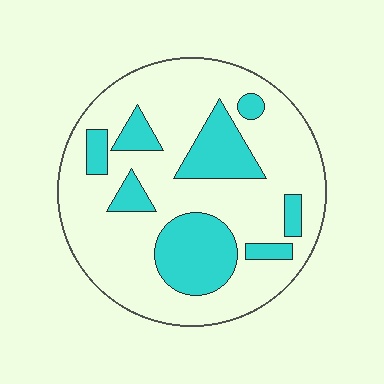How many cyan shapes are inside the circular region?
8.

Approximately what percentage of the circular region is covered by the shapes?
Approximately 25%.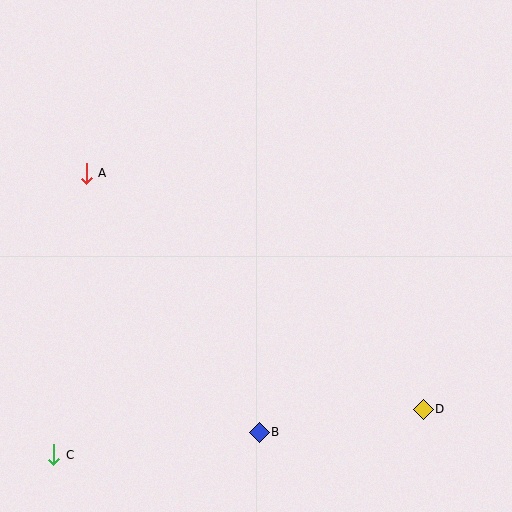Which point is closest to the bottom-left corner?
Point C is closest to the bottom-left corner.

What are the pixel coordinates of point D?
Point D is at (423, 409).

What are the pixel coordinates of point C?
Point C is at (54, 455).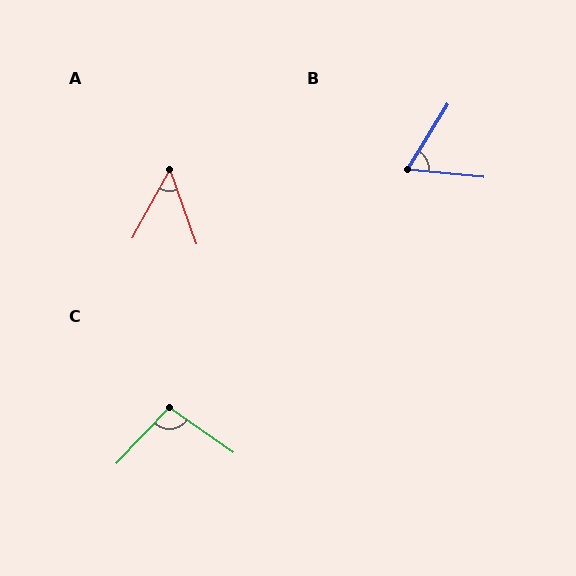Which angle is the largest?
C, at approximately 98 degrees.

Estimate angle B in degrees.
Approximately 63 degrees.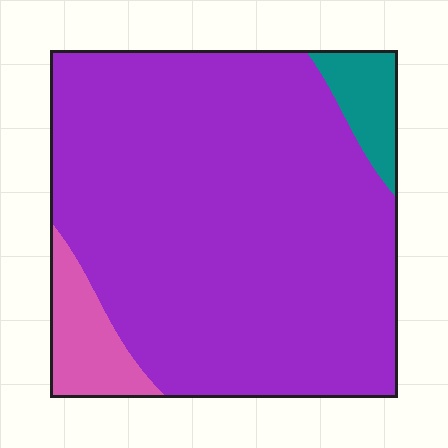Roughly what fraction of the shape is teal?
Teal takes up less than a quarter of the shape.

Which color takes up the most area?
Purple, at roughly 85%.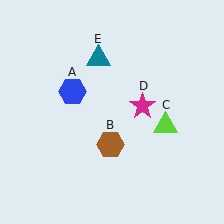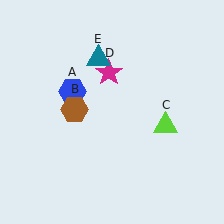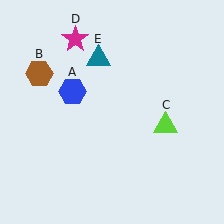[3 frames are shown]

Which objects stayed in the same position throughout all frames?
Blue hexagon (object A) and lime triangle (object C) and teal triangle (object E) remained stationary.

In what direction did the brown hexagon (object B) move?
The brown hexagon (object B) moved up and to the left.